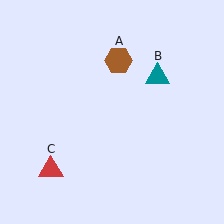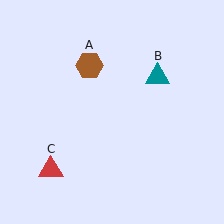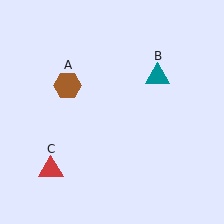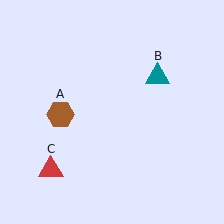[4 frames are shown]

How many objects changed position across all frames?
1 object changed position: brown hexagon (object A).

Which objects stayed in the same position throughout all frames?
Teal triangle (object B) and red triangle (object C) remained stationary.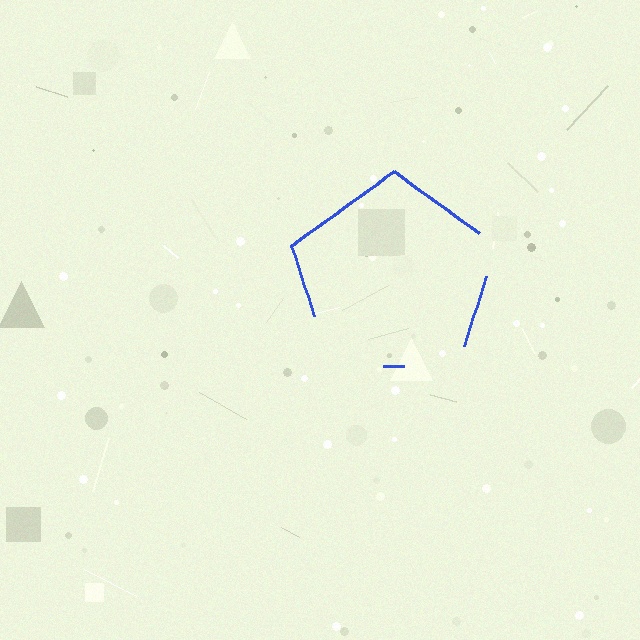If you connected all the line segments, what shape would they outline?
They would outline a pentagon.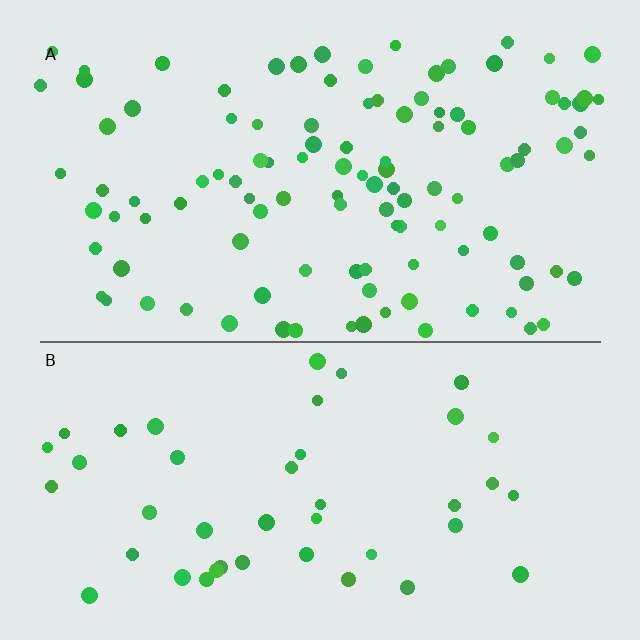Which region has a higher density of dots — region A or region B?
A (the top).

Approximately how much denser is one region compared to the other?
Approximately 2.5× — region A over region B.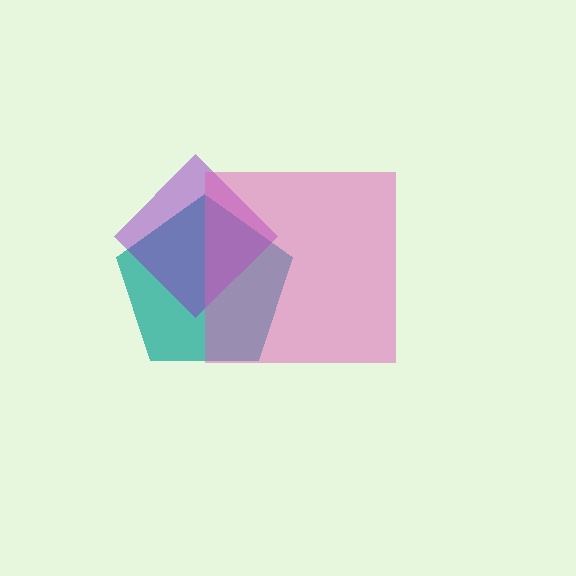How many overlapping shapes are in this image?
There are 3 overlapping shapes in the image.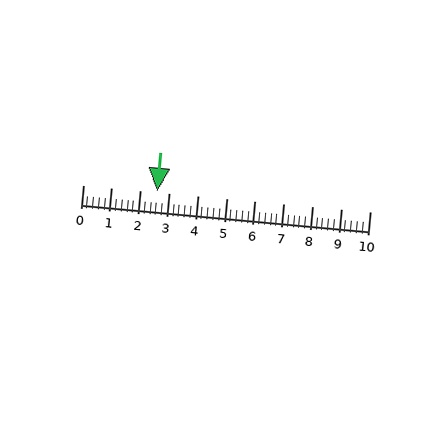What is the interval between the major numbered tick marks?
The major tick marks are spaced 1 units apart.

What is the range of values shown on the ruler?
The ruler shows values from 0 to 10.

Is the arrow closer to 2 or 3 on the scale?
The arrow is closer to 3.